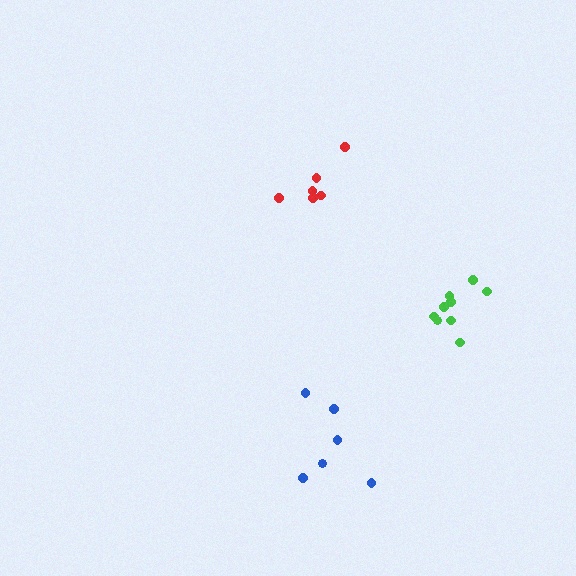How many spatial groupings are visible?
There are 3 spatial groupings.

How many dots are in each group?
Group 1: 9 dots, Group 2: 6 dots, Group 3: 6 dots (21 total).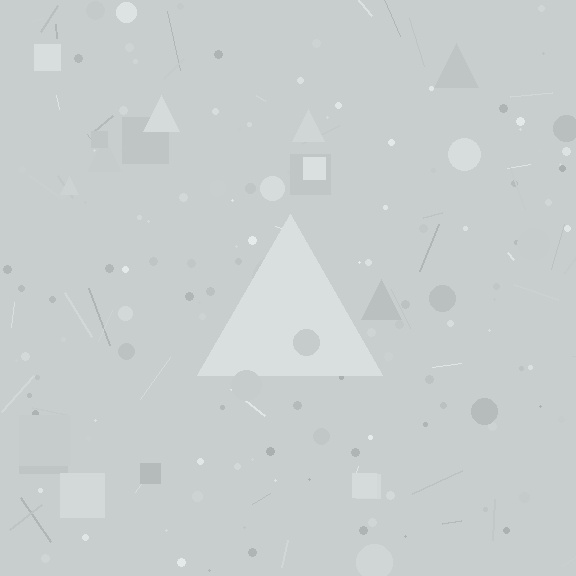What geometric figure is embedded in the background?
A triangle is embedded in the background.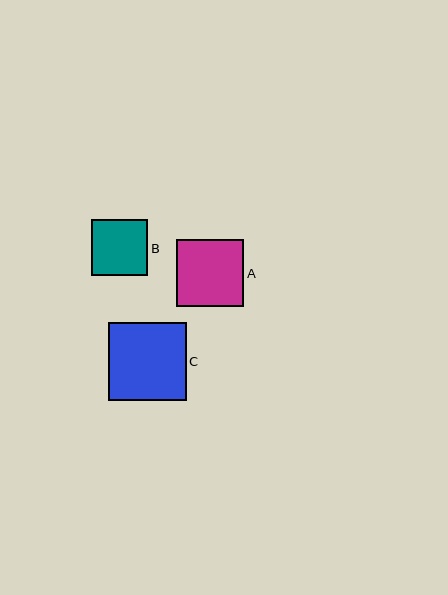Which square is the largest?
Square C is the largest with a size of approximately 78 pixels.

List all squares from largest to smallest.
From largest to smallest: C, A, B.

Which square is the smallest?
Square B is the smallest with a size of approximately 56 pixels.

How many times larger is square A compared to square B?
Square A is approximately 1.2 times the size of square B.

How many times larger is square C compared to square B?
Square C is approximately 1.4 times the size of square B.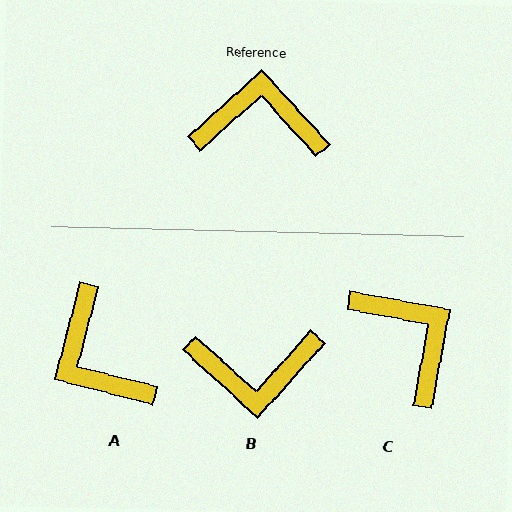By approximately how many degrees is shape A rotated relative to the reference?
Approximately 124 degrees counter-clockwise.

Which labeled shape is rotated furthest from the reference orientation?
B, about 174 degrees away.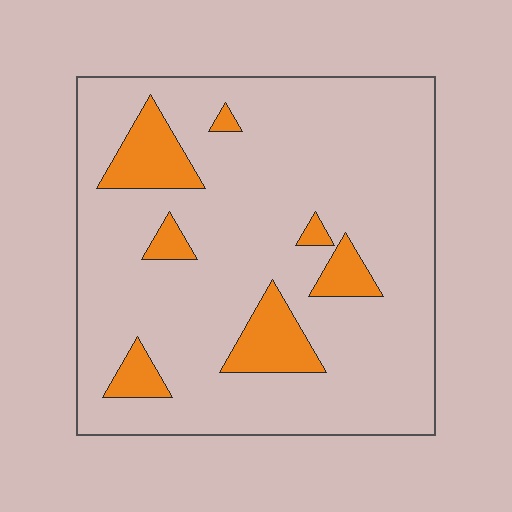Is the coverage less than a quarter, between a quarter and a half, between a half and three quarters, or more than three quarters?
Less than a quarter.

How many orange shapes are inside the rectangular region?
7.